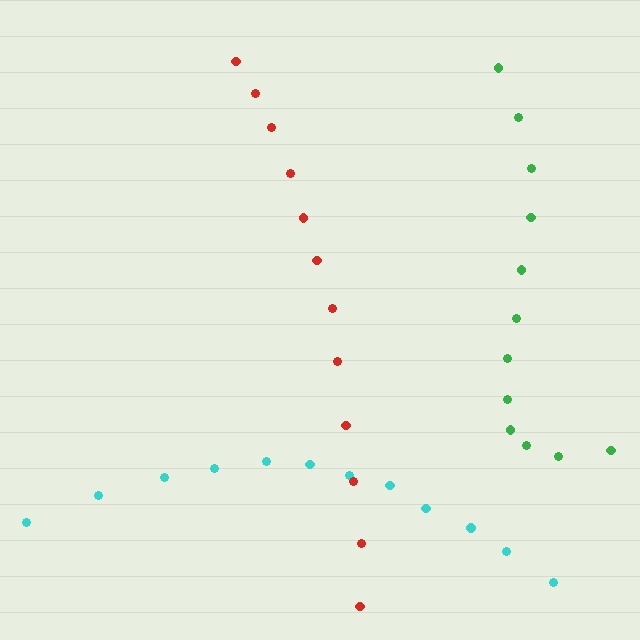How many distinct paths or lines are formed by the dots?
There are 3 distinct paths.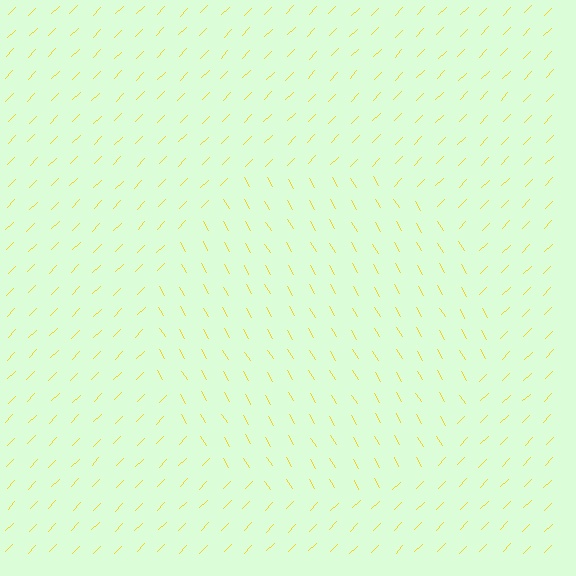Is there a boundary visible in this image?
Yes, there is a texture boundary formed by a change in line orientation.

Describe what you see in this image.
The image is filled with small yellow line segments. A circle region in the image has lines oriented differently from the surrounding lines, creating a visible texture boundary.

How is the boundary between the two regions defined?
The boundary is defined purely by a change in line orientation (approximately 75 degrees difference). All lines are the same color and thickness.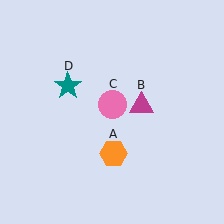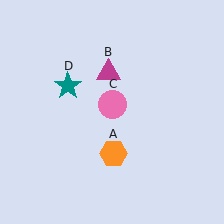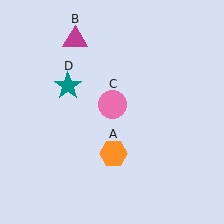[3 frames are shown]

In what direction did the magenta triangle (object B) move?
The magenta triangle (object B) moved up and to the left.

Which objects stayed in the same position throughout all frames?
Orange hexagon (object A) and pink circle (object C) and teal star (object D) remained stationary.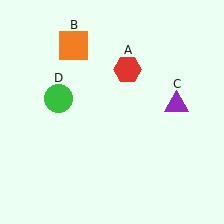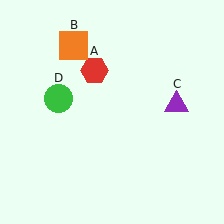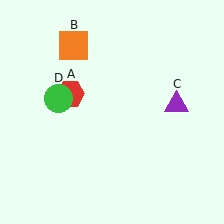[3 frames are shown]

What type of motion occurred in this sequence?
The red hexagon (object A) rotated counterclockwise around the center of the scene.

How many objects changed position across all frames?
1 object changed position: red hexagon (object A).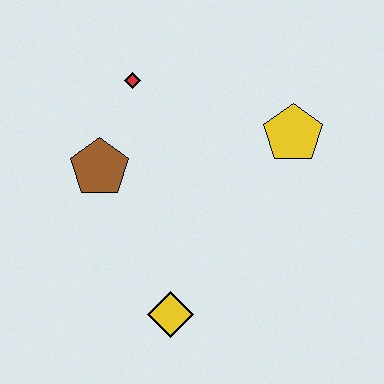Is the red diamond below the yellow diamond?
No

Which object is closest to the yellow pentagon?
The red diamond is closest to the yellow pentagon.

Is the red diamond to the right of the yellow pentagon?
No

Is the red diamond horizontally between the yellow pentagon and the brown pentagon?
Yes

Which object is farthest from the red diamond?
The yellow diamond is farthest from the red diamond.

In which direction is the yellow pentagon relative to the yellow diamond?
The yellow pentagon is above the yellow diamond.